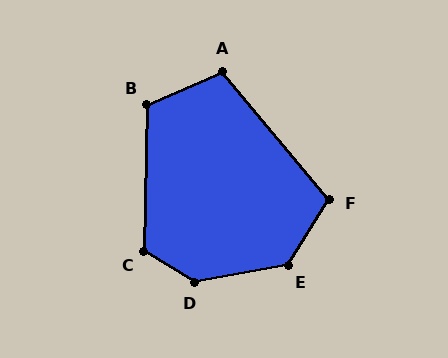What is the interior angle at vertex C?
Approximately 121 degrees (obtuse).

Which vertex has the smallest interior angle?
A, at approximately 106 degrees.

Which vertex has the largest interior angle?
D, at approximately 138 degrees.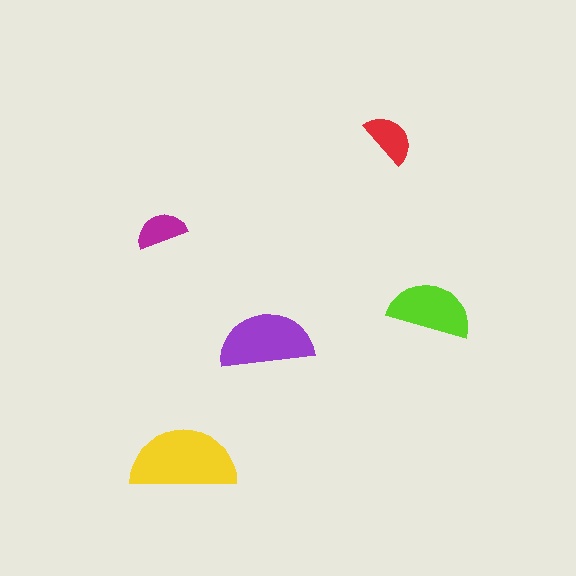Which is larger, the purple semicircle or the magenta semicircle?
The purple one.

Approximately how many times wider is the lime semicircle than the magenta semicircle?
About 1.5 times wider.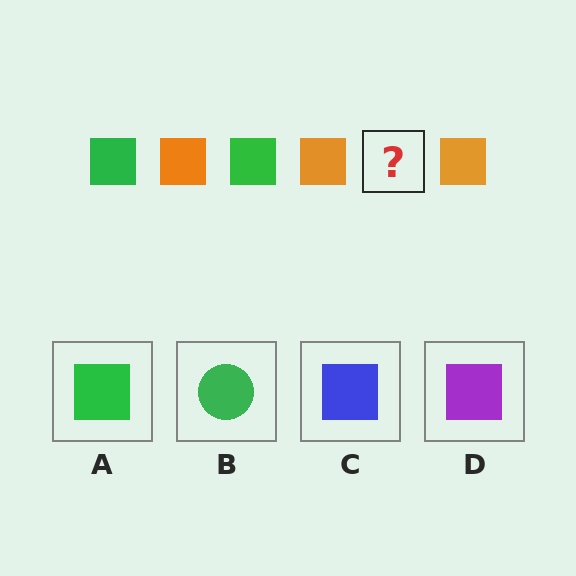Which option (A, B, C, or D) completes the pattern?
A.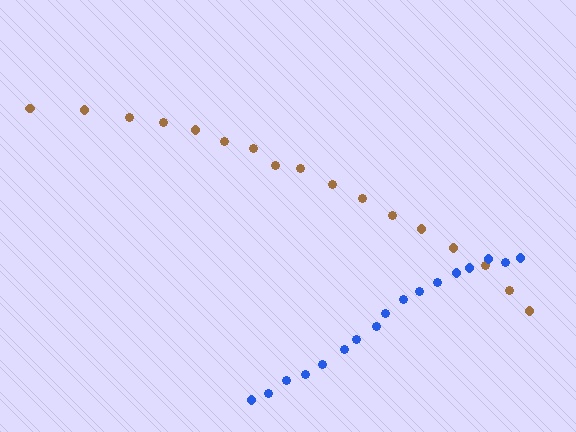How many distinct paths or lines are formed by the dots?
There are 2 distinct paths.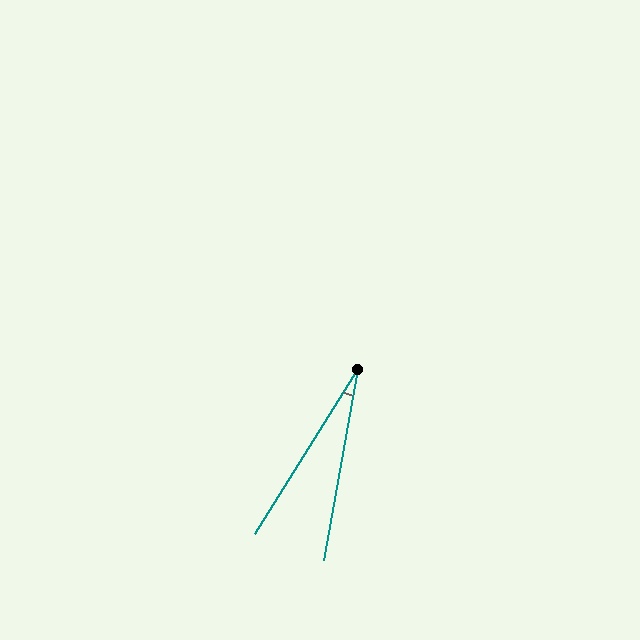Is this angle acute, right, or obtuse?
It is acute.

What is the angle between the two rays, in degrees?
Approximately 22 degrees.